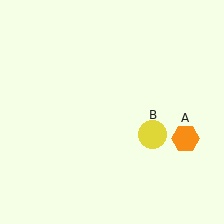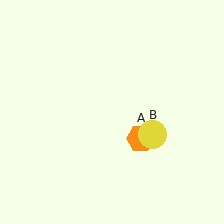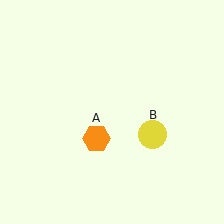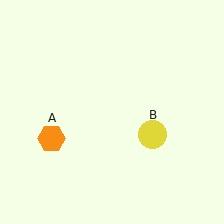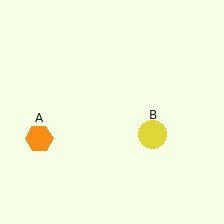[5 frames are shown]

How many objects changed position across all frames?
1 object changed position: orange hexagon (object A).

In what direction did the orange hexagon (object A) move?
The orange hexagon (object A) moved left.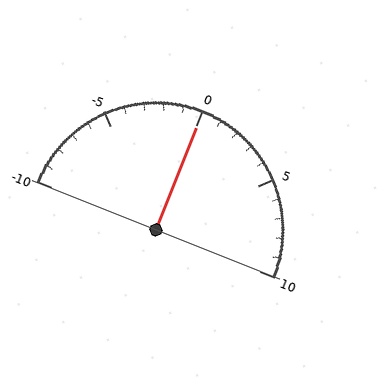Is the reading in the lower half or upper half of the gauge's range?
The reading is in the upper half of the range (-10 to 10).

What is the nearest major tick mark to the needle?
The nearest major tick mark is 0.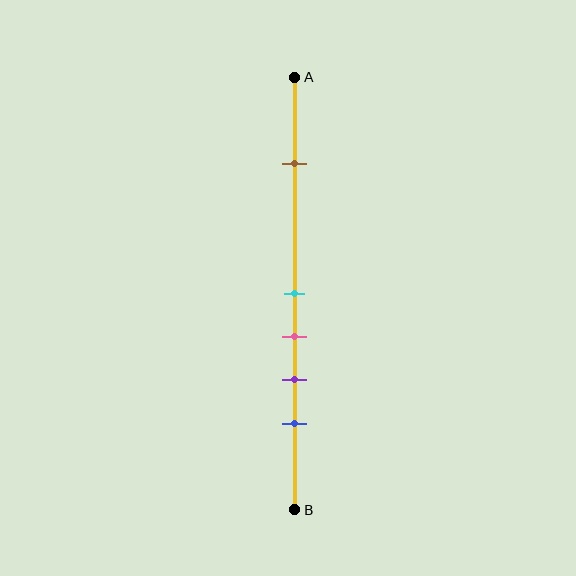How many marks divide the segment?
There are 5 marks dividing the segment.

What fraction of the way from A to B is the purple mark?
The purple mark is approximately 70% (0.7) of the way from A to B.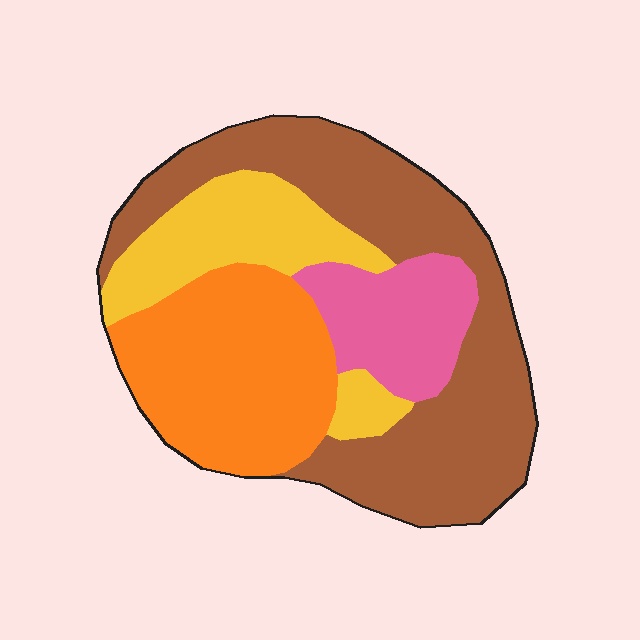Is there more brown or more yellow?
Brown.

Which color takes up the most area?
Brown, at roughly 40%.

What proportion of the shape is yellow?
Yellow covers around 20% of the shape.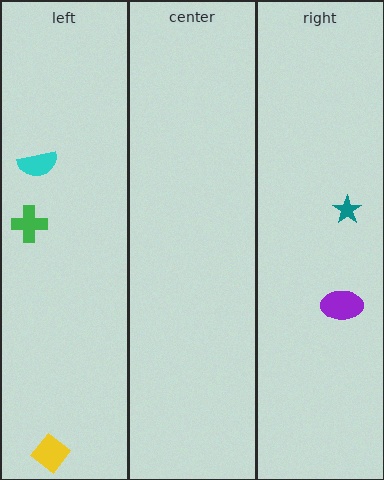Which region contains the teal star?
The right region.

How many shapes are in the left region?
3.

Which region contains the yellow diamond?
The left region.